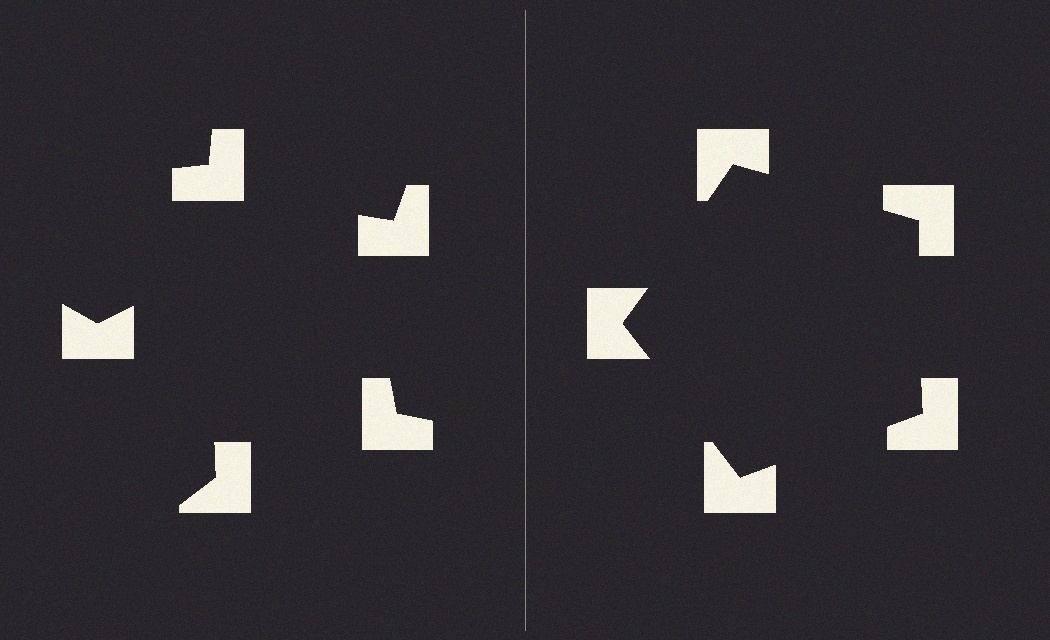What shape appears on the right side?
An illusory pentagon.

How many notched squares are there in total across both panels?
10 — 5 on each side.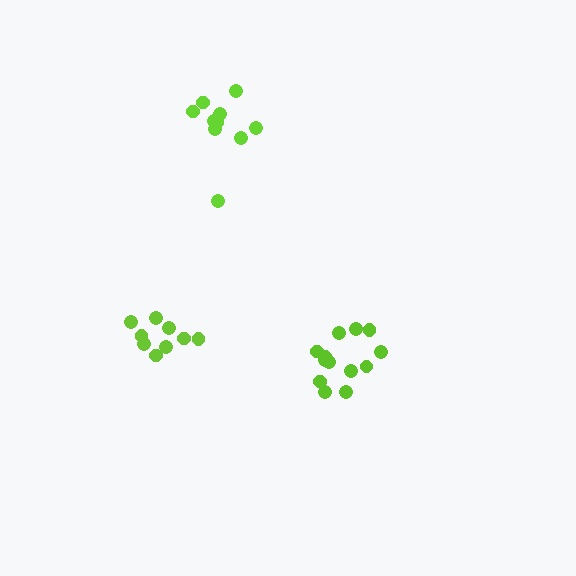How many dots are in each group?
Group 1: 13 dots, Group 2: 9 dots, Group 3: 10 dots (32 total).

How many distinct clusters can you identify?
There are 3 distinct clusters.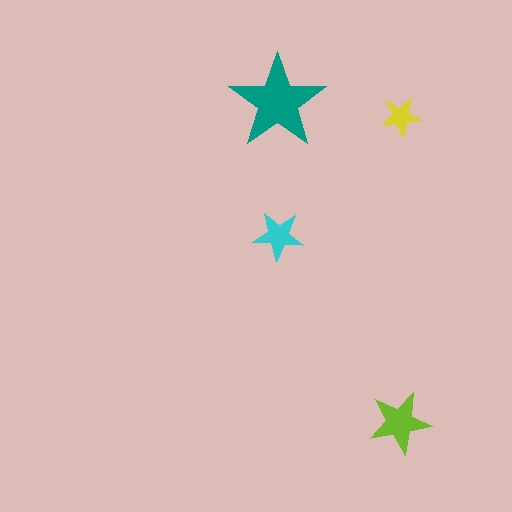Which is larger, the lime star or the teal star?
The teal one.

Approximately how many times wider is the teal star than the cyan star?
About 2 times wider.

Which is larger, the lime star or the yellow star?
The lime one.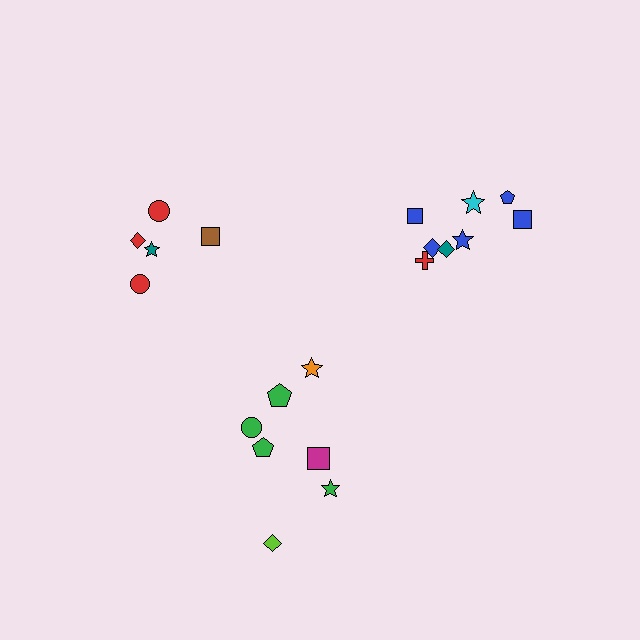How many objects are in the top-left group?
There are 5 objects.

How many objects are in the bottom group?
There are 7 objects.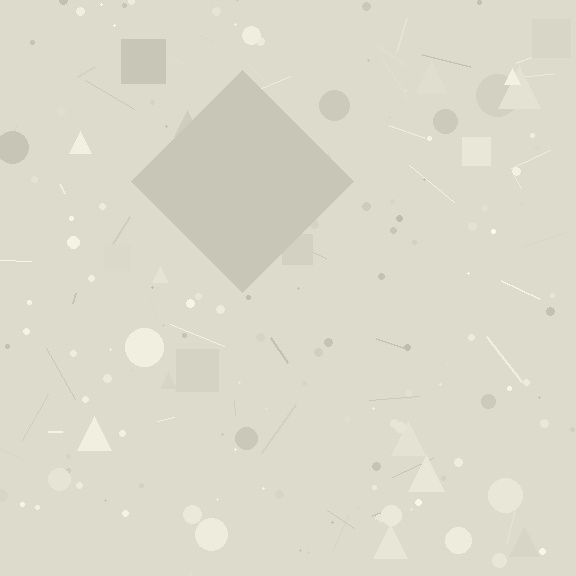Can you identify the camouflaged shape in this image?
The camouflaged shape is a diamond.